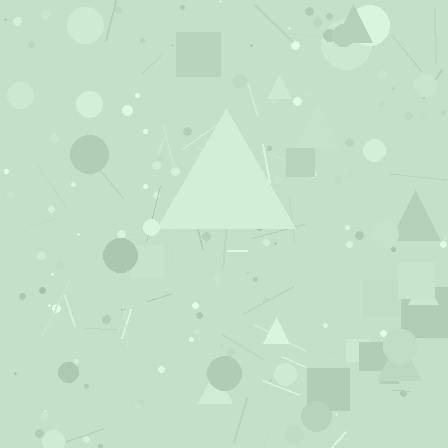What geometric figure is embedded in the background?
A triangle is embedded in the background.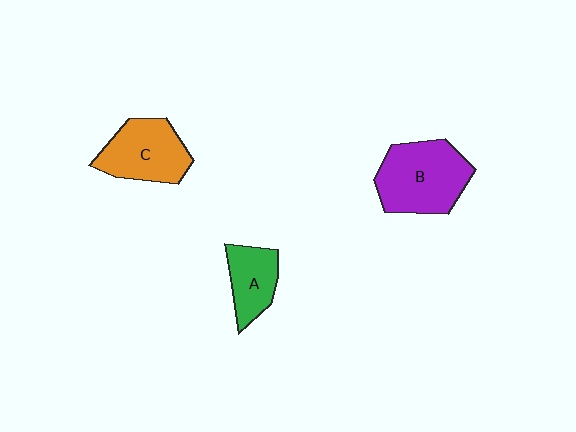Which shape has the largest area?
Shape B (purple).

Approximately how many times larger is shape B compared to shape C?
Approximately 1.2 times.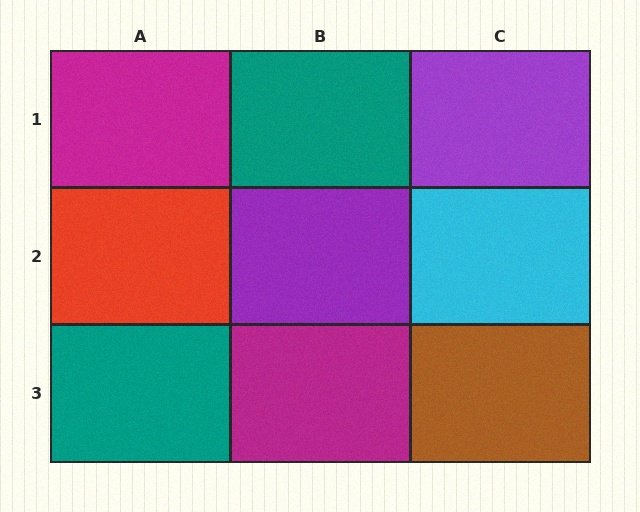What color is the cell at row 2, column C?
Cyan.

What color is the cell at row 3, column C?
Brown.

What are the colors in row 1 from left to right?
Magenta, teal, purple.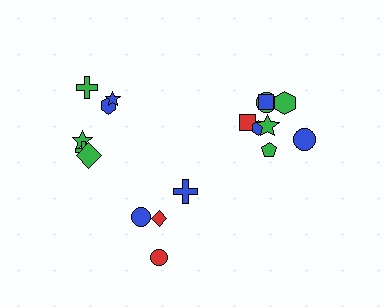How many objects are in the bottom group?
There are 4 objects.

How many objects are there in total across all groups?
There are 18 objects.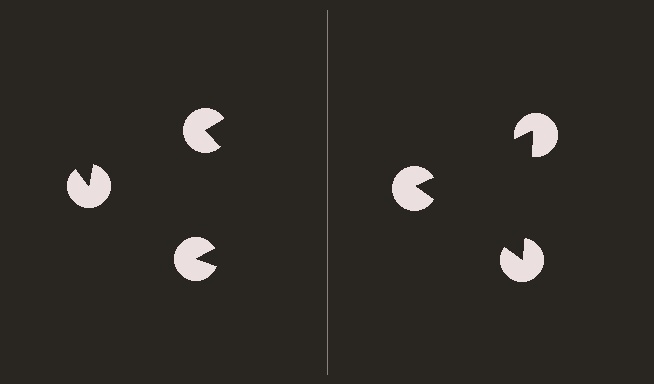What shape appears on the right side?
An illusory triangle.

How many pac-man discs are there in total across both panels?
6 — 3 on each side.